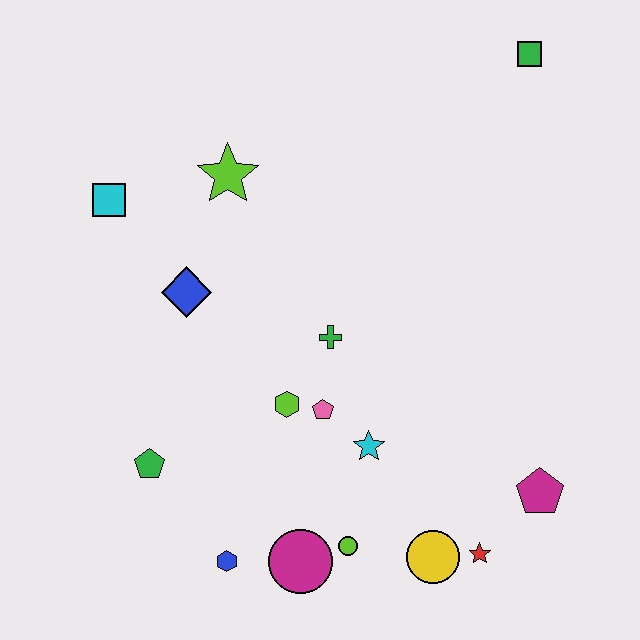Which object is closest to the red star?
The yellow circle is closest to the red star.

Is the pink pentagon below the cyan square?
Yes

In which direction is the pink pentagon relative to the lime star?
The pink pentagon is below the lime star.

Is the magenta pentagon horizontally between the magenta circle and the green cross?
No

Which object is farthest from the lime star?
The red star is farthest from the lime star.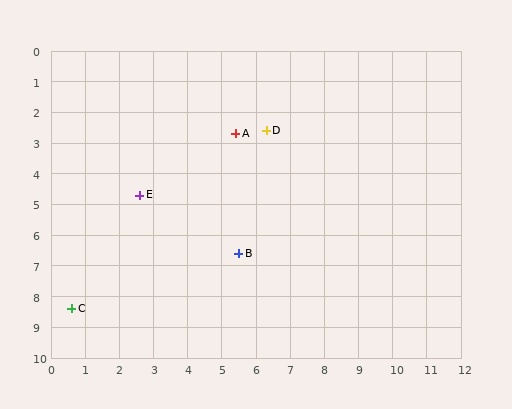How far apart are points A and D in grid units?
Points A and D are about 0.9 grid units apart.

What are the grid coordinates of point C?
Point C is at approximately (0.6, 8.4).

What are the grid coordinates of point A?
Point A is at approximately (5.4, 2.7).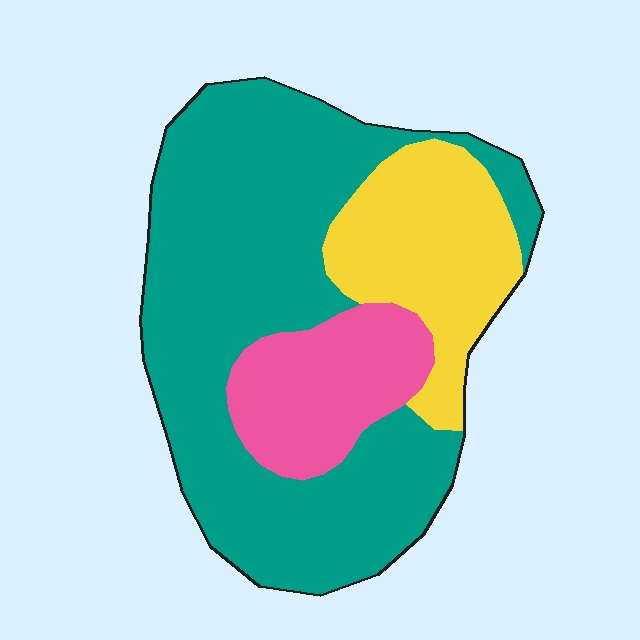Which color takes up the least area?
Pink, at roughly 15%.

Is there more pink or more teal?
Teal.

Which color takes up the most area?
Teal, at roughly 65%.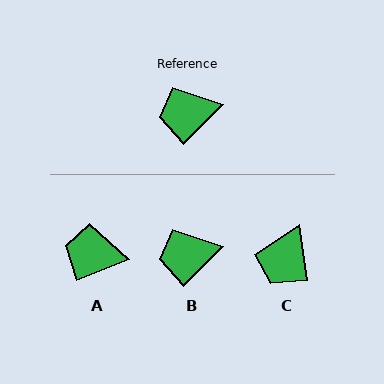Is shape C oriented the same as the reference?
No, it is off by about 53 degrees.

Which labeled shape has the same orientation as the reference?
B.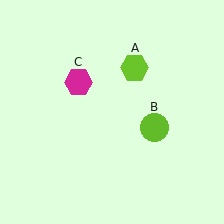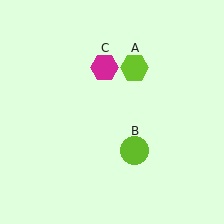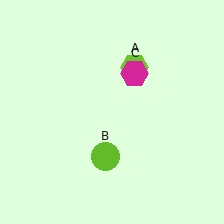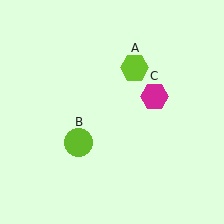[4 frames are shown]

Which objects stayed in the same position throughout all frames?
Lime hexagon (object A) remained stationary.